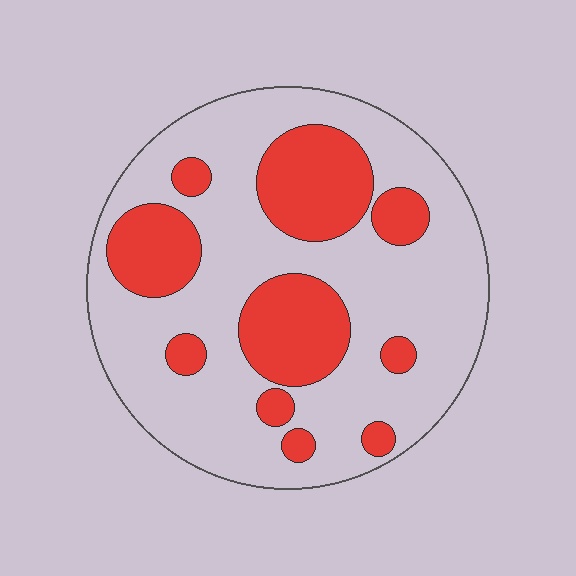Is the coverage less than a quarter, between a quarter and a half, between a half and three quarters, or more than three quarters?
Between a quarter and a half.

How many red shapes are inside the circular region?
10.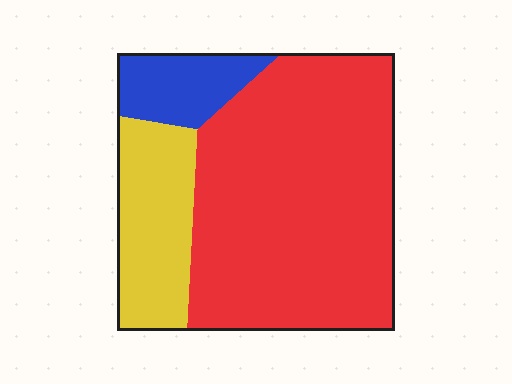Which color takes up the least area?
Blue, at roughly 10%.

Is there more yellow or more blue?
Yellow.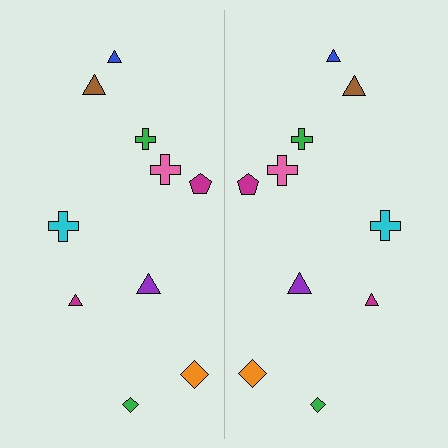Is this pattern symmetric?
Yes, this pattern has bilateral (reflection) symmetry.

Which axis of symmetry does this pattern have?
The pattern has a vertical axis of symmetry running through the center of the image.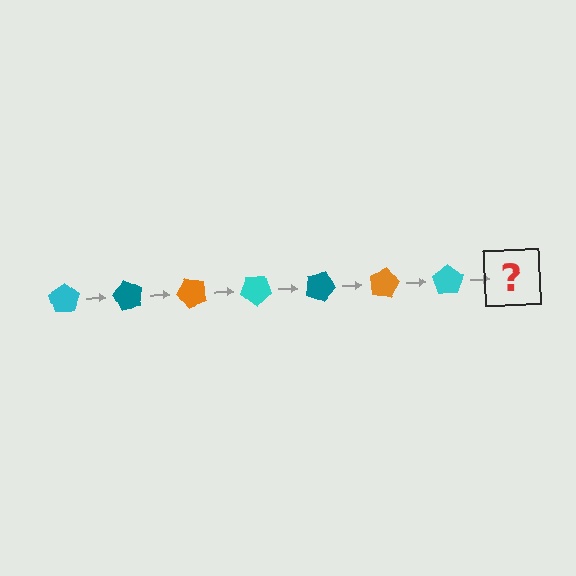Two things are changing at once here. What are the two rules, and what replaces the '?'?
The two rules are that it rotates 60 degrees each step and the color cycles through cyan, teal, and orange. The '?' should be a teal pentagon, rotated 420 degrees from the start.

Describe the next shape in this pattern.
It should be a teal pentagon, rotated 420 degrees from the start.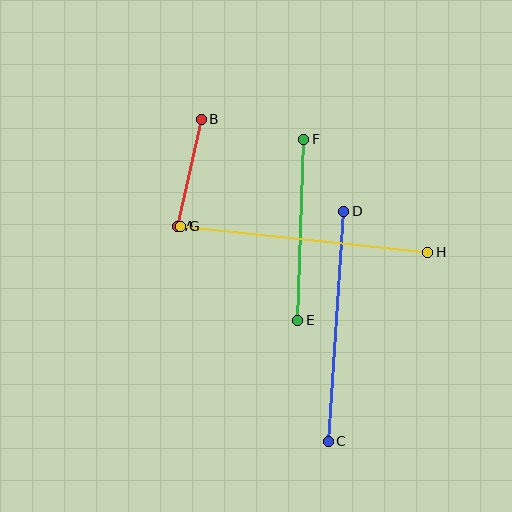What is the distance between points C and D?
The distance is approximately 231 pixels.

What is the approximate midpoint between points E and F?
The midpoint is at approximately (301, 230) pixels.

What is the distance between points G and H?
The distance is approximately 248 pixels.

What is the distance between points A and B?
The distance is approximately 110 pixels.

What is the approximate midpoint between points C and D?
The midpoint is at approximately (336, 326) pixels.